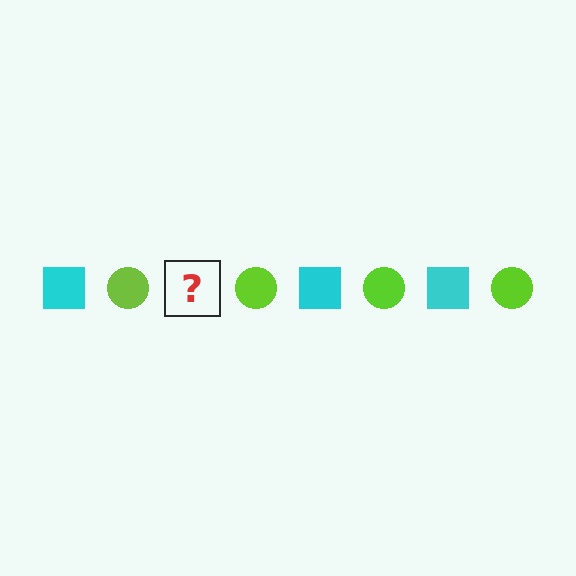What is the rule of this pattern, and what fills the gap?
The rule is that the pattern alternates between cyan square and lime circle. The gap should be filled with a cyan square.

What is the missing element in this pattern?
The missing element is a cyan square.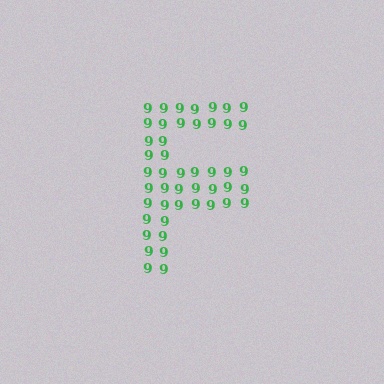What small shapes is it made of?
It is made of small digit 9's.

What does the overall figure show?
The overall figure shows the letter F.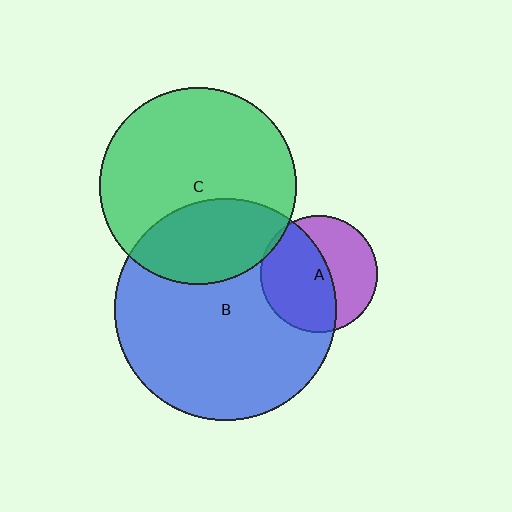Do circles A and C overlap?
Yes.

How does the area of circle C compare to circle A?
Approximately 2.8 times.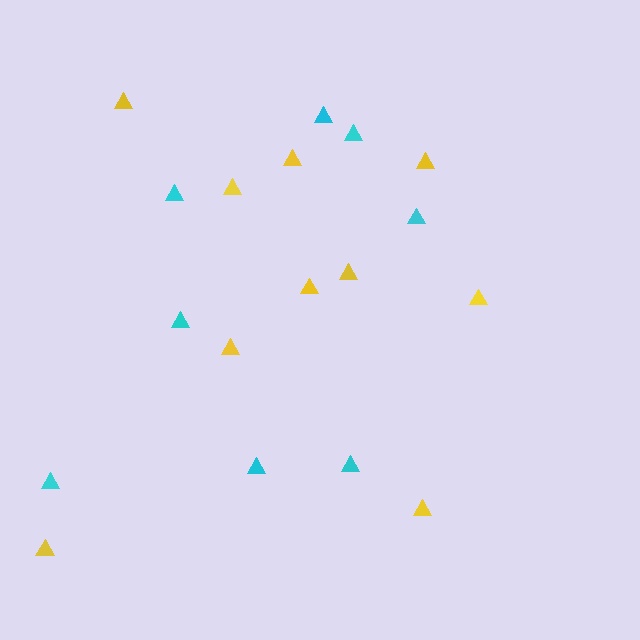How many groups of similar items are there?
There are 2 groups: one group of cyan triangles (8) and one group of yellow triangles (10).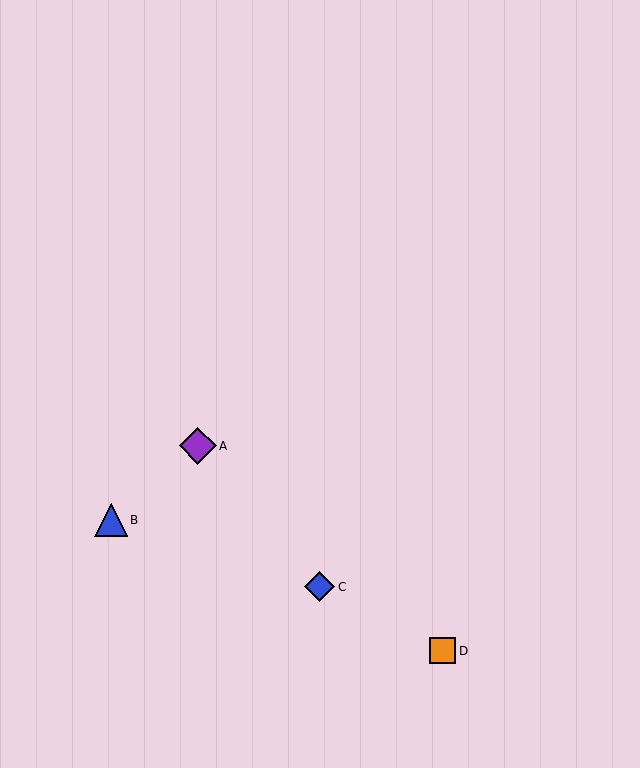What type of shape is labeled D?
Shape D is an orange square.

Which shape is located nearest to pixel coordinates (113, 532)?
The blue triangle (labeled B) at (111, 520) is nearest to that location.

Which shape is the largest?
The purple diamond (labeled A) is the largest.